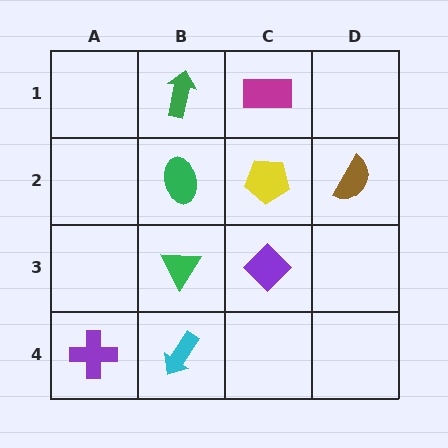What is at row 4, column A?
A purple cross.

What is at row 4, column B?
A cyan arrow.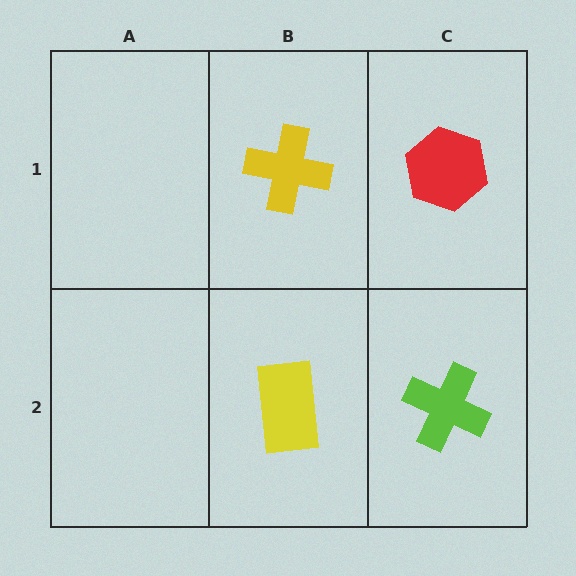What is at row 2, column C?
A lime cross.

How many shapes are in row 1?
2 shapes.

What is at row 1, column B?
A yellow cross.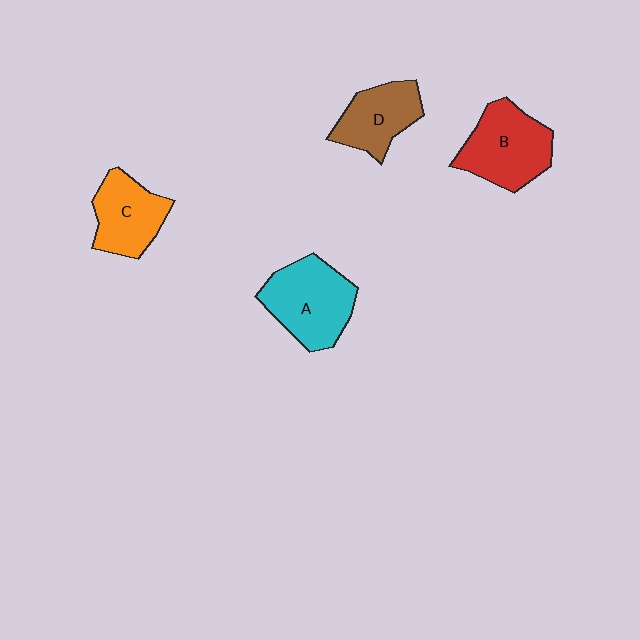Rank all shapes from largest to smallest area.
From largest to smallest: A (cyan), B (red), C (orange), D (brown).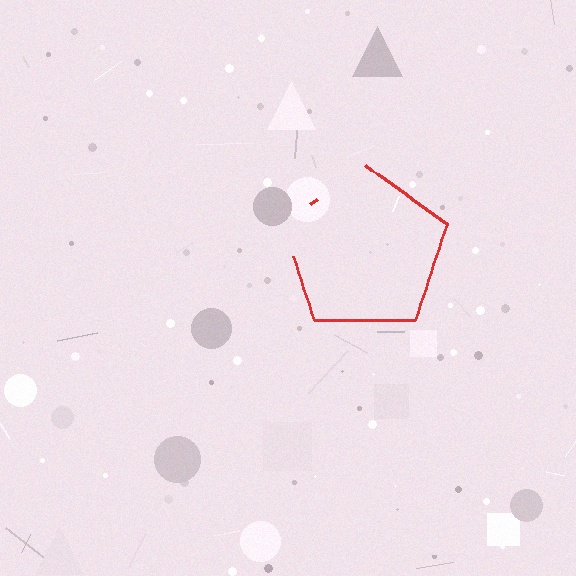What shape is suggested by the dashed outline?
The dashed outline suggests a pentagon.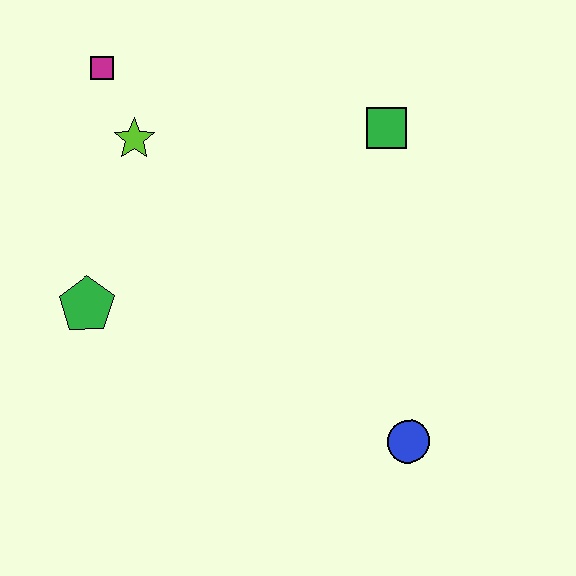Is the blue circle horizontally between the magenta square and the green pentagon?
No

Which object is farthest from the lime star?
The blue circle is farthest from the lime star.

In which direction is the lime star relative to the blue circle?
The lime star is above the blue circle.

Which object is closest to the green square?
The lime star is closest to the green square.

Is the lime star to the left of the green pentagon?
No